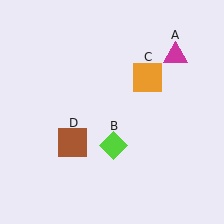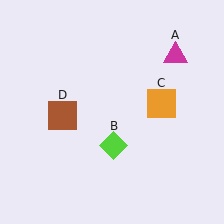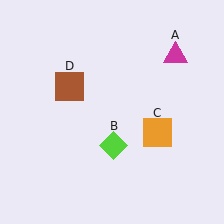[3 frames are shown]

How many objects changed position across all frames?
2 objects changed position: orange square (object C), brown square (object D).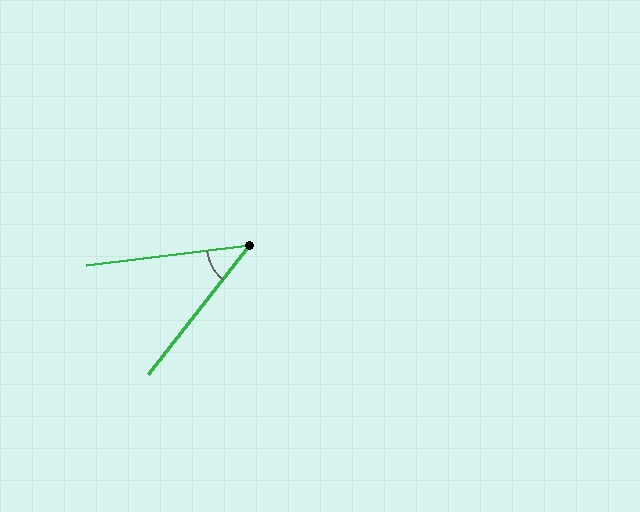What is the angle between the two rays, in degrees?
Approximately 45 degrees.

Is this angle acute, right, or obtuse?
It is acute.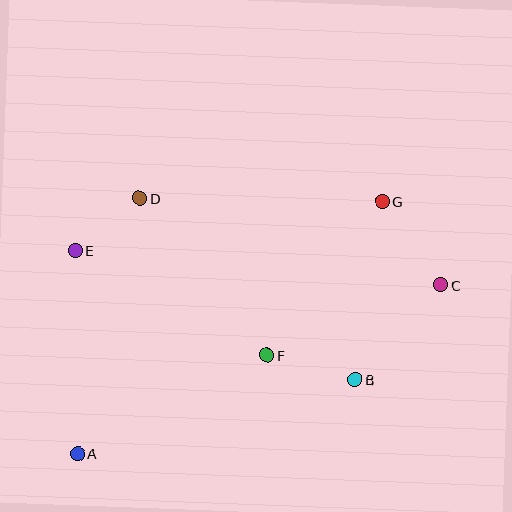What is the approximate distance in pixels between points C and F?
The distance between C and F is approximately 188 pixels.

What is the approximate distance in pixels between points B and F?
The distance between B and F is approximately 92 pixels.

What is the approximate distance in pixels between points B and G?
The distance between B and G is approximately 180 pixels.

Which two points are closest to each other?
Points D and E are closest to each other.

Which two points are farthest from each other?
Points A and C are farthest from each other.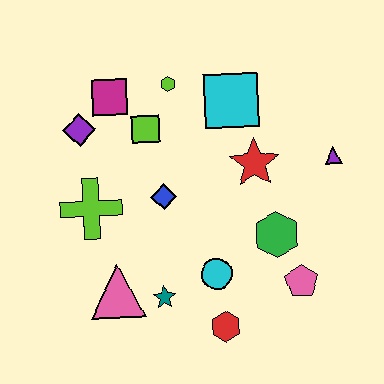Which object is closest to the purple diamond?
The magenta square is closest to the purple diamond.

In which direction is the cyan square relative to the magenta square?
The cyan square is to the right of the magenta square.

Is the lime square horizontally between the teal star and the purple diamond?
Yes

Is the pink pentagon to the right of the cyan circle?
Yes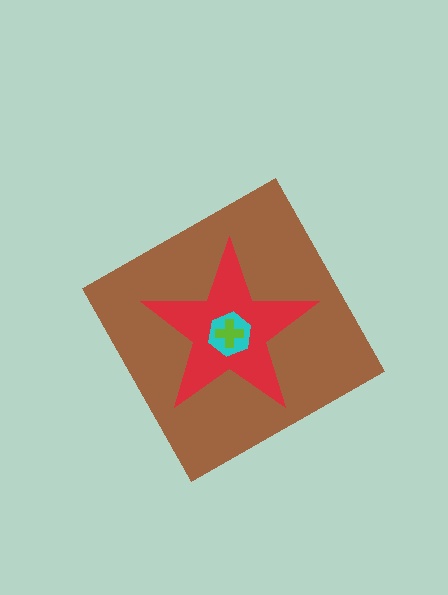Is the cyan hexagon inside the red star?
Yes.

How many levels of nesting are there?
4.